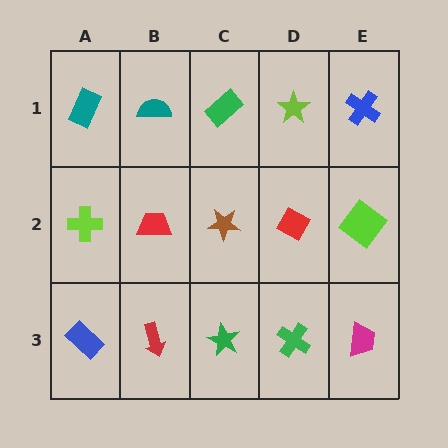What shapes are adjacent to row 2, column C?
A green rectangle (row 1, column C), a green star (row 3, column C), a red trapezoid (row 2, column B), a red diamond (row 2, column D).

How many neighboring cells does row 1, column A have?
2.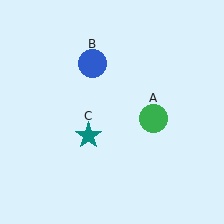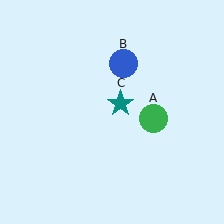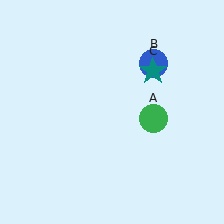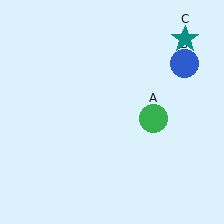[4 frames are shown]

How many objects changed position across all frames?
2 objects changed position: blue circle (object B), teal star (object C).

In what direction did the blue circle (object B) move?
The blue circle (object B) moved right.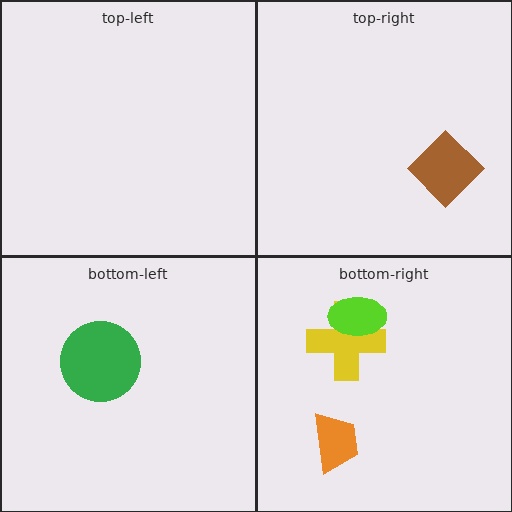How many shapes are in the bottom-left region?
1.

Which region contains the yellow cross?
The bottom-right region.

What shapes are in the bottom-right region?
The yellow cross, the orange trapezoid, the lime ellipse.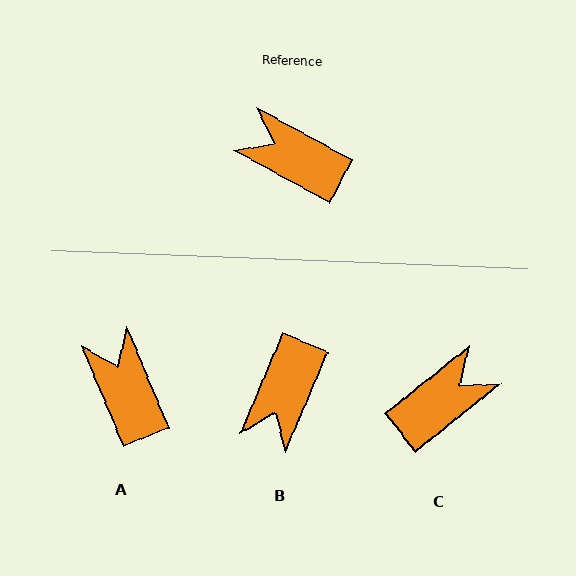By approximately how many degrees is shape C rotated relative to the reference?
Approximately 113 degrees clockwise.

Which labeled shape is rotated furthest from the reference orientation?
C, about 113 degrees away.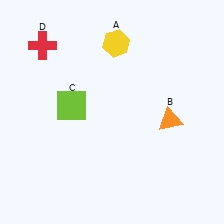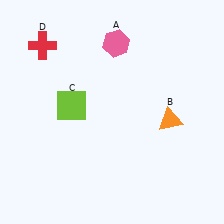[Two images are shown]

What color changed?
The hexagon (A) changed from yellow in Image 1 to pink in Image 2.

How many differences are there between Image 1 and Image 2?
There is 1 difference between the two images.